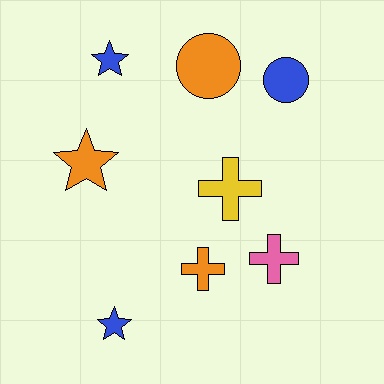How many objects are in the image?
There are 8 objects.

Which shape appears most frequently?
Cross, with 3 objects.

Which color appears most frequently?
Orange, with 3 objects.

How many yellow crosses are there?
There is 1 yellow cross.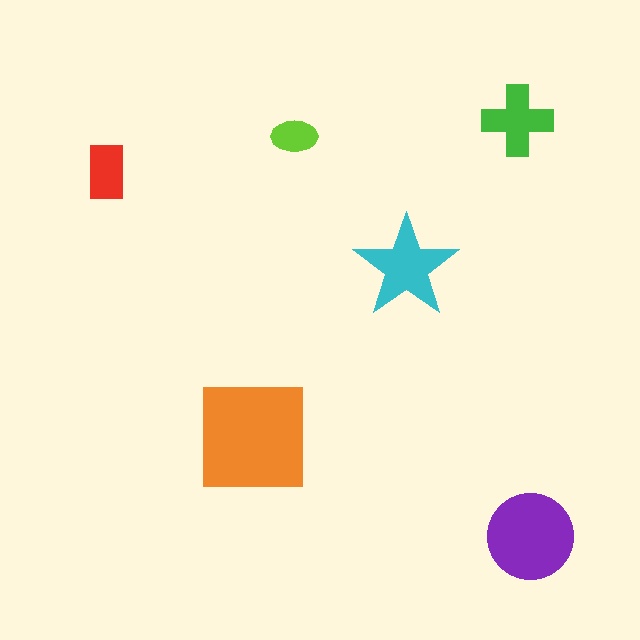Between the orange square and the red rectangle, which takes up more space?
The orange square.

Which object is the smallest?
The lime ellipse.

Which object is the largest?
The orange square.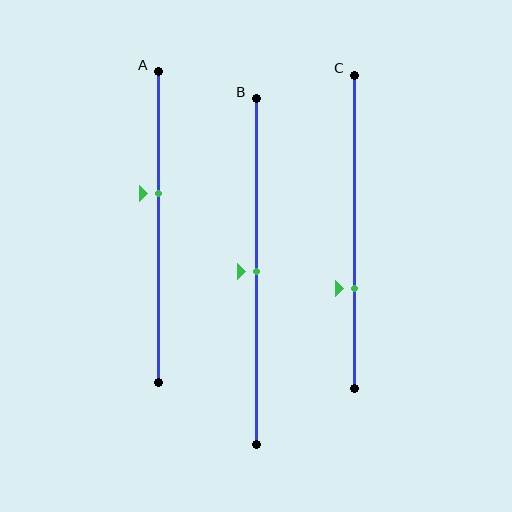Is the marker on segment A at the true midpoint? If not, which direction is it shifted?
No, the marker on segment A is shifted upward by about 11% of the segment length.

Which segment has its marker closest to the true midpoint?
Segment B has its marker closest to the true midpoint.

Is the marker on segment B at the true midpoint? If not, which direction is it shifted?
Yes, the marker on segment B is at the true midpoint.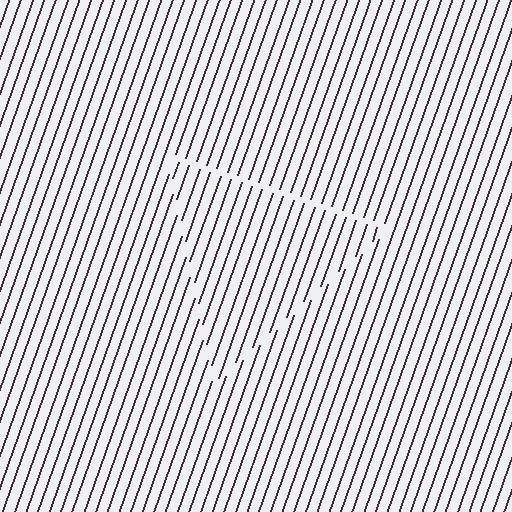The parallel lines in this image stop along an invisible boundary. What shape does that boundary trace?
An illusory triangle. The interior of the shape contains the same grating, shifted by half a period — the contour is defined by the phase discontinuity where line-ends from the inner and outer gratings abut.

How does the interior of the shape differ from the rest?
The interior of the shape contains the same grating, shifted by half a period — the contour is defined by the phase discontinuity where line-ends from the inner and outer gratings abut.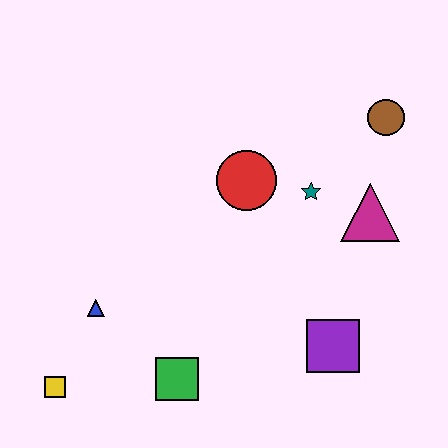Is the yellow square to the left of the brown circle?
Yes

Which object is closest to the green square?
The blue triangle is closest to the green square.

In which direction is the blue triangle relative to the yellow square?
The blue triangle is above the yellow square.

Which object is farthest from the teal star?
The yellow square is farthest from the teal star.